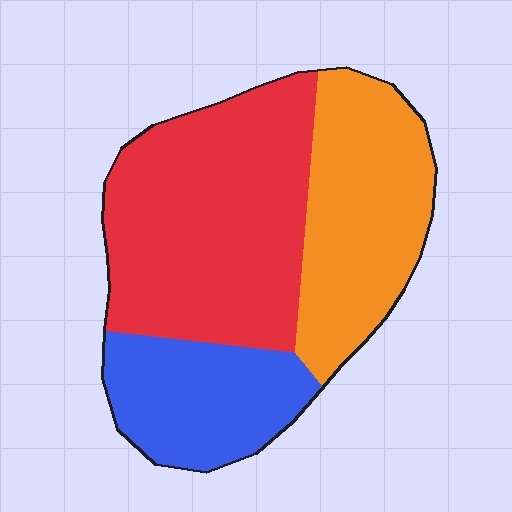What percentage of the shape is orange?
Orange covers around 30% of the shape.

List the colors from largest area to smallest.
From largest to smallest: red, orange, blue.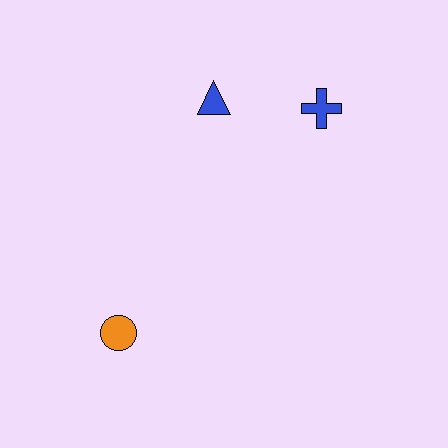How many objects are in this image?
There are 3 objects.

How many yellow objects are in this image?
There are no yellow objects.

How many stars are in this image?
There are no stars.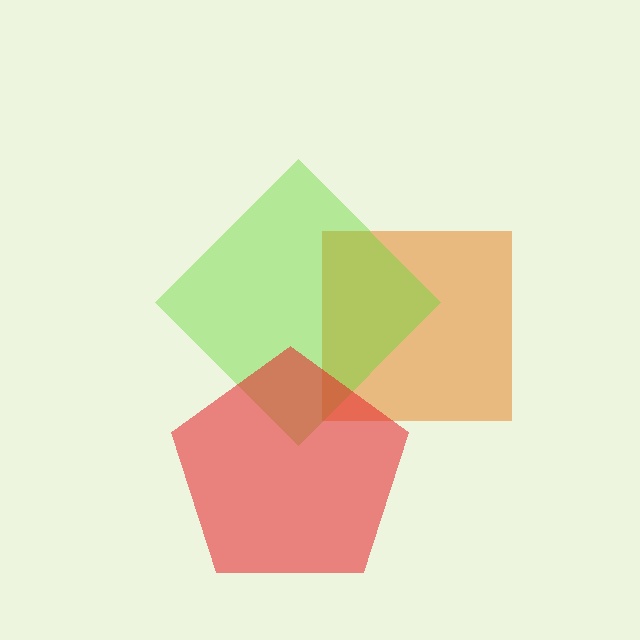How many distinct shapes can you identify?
There are 3 distinct shapes: an orange square, a lime diamond, a red pentagon.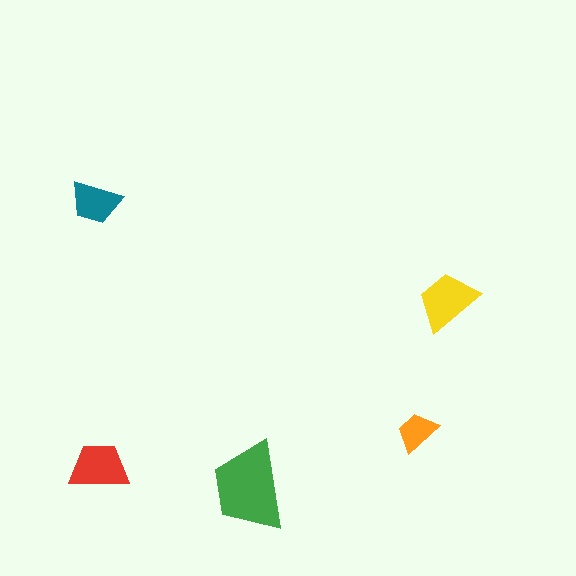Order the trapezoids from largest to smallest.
the green one, the yellow one, the red one, the teal one, the orange one.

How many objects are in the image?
There are 5 objects in the image.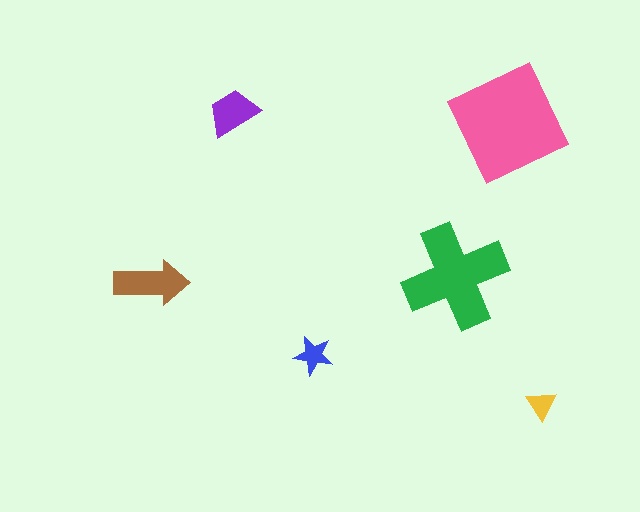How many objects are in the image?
There are 6 objects in the image.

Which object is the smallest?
The yellow triangle.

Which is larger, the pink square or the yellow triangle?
The pink square.